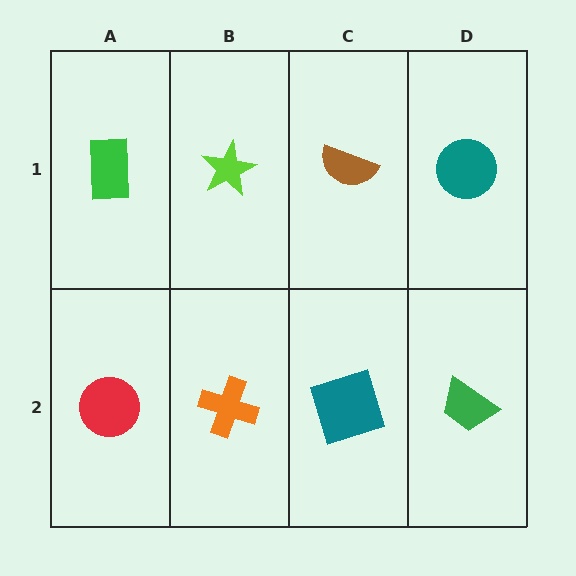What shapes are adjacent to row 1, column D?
A green trapezoid (row 2, column D), a brown semicircle (row 1, column C).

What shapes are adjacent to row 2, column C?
A brown semicircle (row 1, column C), an orange cross (row 2, column B), a green trapezoid (row 2, column D).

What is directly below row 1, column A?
A red circle.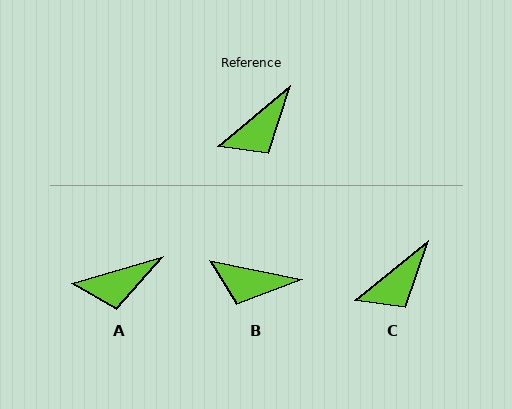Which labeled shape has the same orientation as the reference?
C.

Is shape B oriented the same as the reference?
No, it is off by about 51 degrees.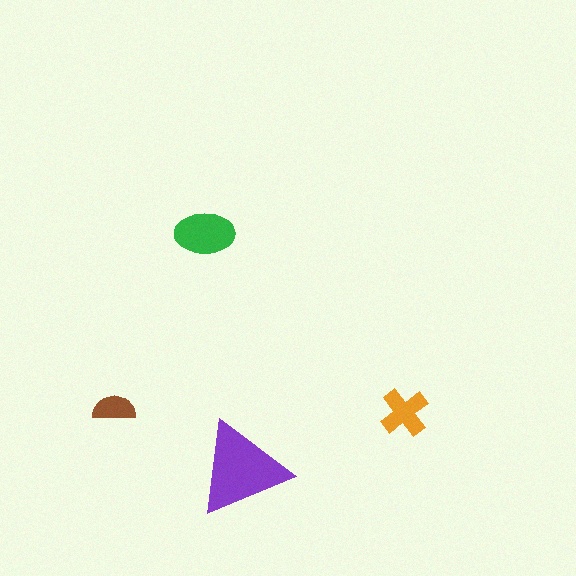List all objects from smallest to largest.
The brown semicircle, the orange cross, the green ellipse, the purple triangle.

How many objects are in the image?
There are 4 objects in the image.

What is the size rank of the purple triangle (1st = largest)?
1st.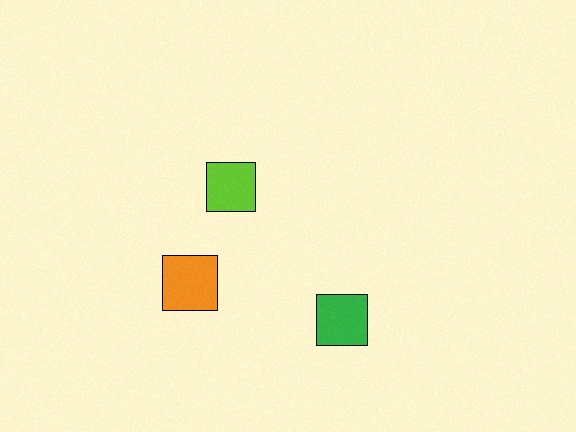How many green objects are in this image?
There is 1 green object.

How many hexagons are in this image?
There are no hexagons.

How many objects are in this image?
There are 3 objects.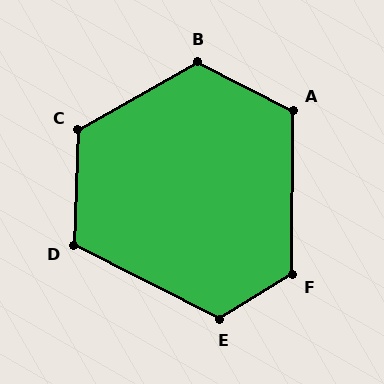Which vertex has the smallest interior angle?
D, at approximately 115 degrees.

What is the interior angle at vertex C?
Approximately 122 degrees (obtuse).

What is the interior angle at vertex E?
Approximately 122 degrees (obtuse).